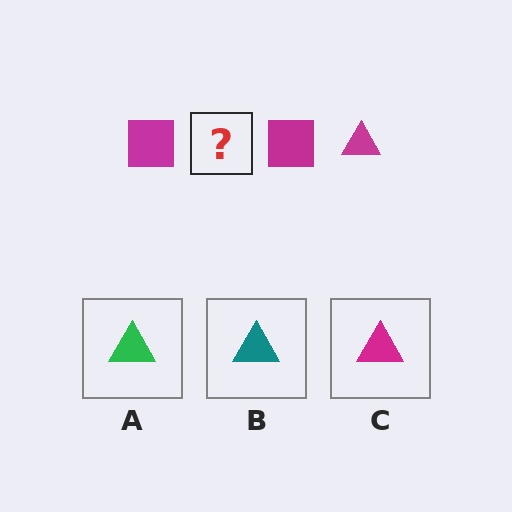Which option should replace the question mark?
Option C.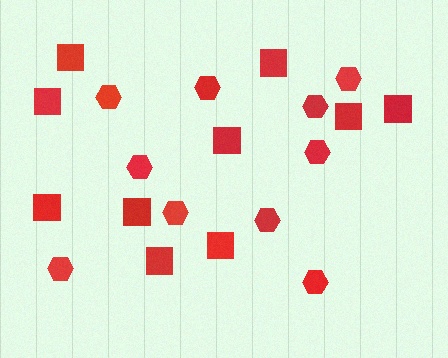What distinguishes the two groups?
There are 2 groups: one group of hexagons (10) and one group of squares (10).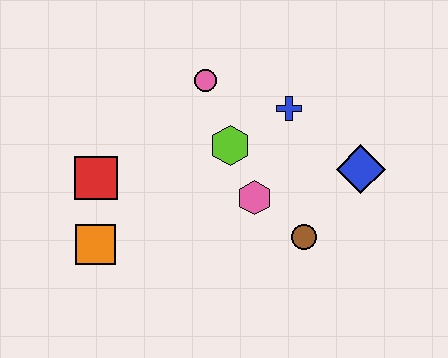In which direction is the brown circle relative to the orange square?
The brown circle is to the right of the orange square.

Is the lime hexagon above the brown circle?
Yes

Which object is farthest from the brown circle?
The red square is farthest from the brown circle.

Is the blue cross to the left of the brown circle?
Yes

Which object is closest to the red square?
The orange square is closest to the red square.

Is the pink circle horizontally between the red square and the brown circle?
Yes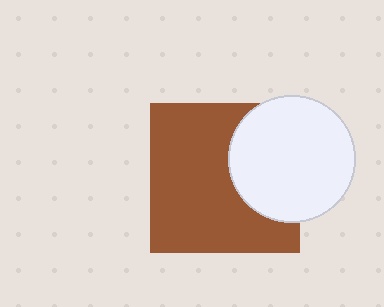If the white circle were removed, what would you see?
You would see the complete brown square.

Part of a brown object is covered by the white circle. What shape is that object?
It is a square.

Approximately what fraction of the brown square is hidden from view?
Roughly 32% of the brown square is hidden behind the white circle.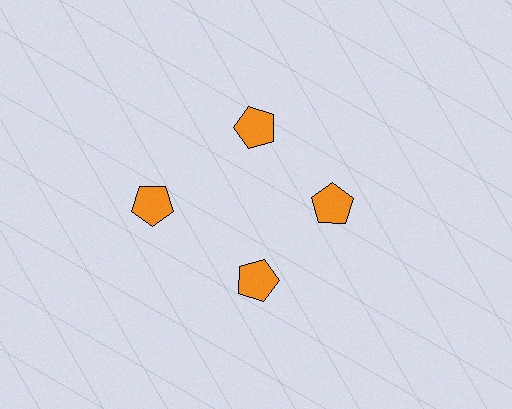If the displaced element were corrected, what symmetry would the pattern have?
It would have 4-fold rotational symmetry — the pattern would map onto itself every 90 degrees.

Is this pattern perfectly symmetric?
No. The 4 orange pentagons are arranged in a ring, but one element near the 9 o'clock position is pushed outward from the center, breaking the 4-fold rotational symmetry.